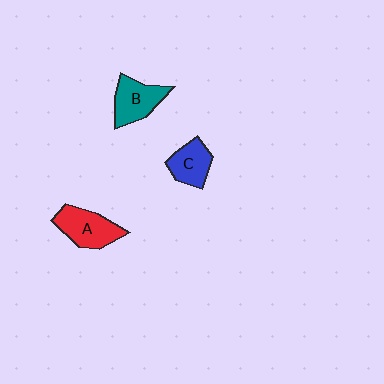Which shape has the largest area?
Shape A (red).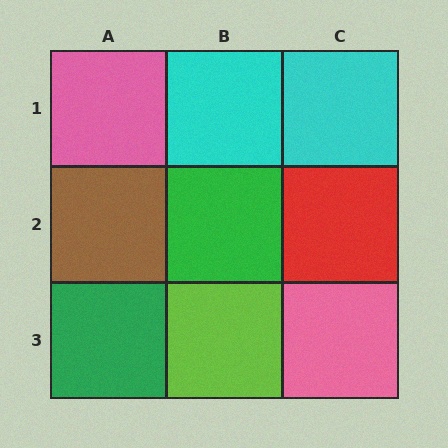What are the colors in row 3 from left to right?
Green, lime, pink.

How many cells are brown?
1 cell is brown.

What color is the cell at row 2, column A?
Brown.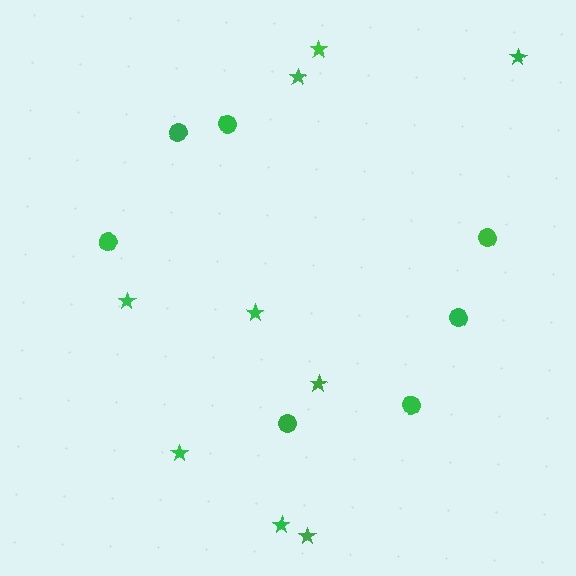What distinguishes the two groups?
There are 2 groups: one group of stars (9) and one group of circles (7).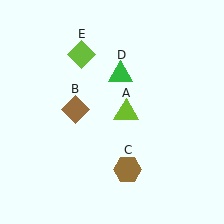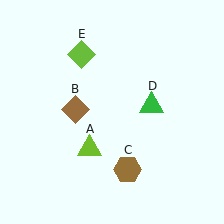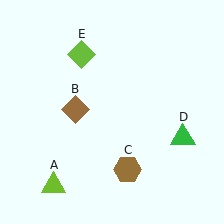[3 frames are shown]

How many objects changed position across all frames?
2 objects changed position: lime triangle (object A), green triangle (object D).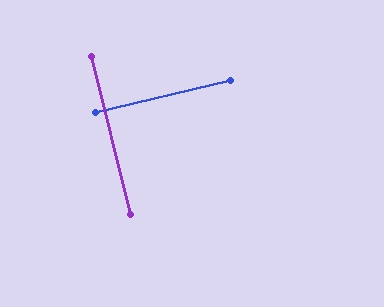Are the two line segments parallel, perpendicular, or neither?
Perpendicular — they meet at approximately 89°.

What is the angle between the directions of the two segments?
Approximately 89 degrees.